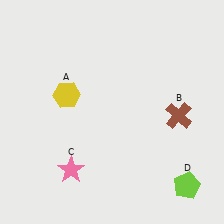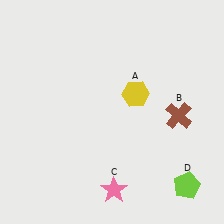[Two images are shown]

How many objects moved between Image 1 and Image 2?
2 objects moved between the two images.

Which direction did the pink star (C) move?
The pink star (C) moved right.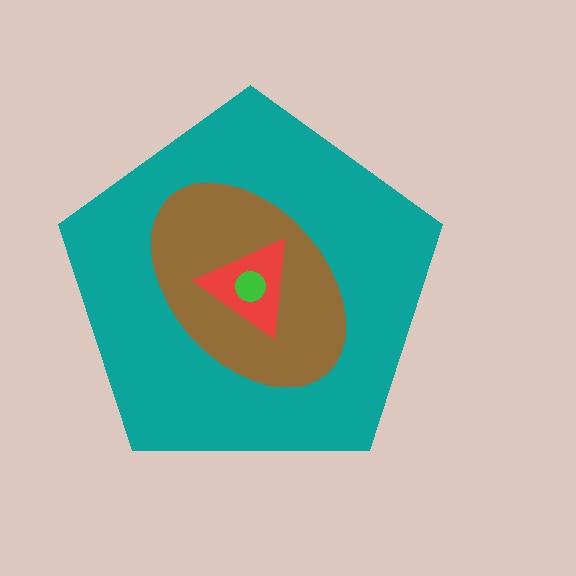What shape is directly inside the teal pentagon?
The brown ellipse.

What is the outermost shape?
The teal pentagon.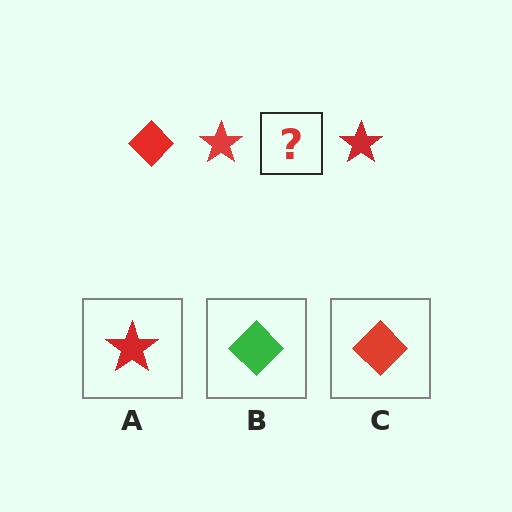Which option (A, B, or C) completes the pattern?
C.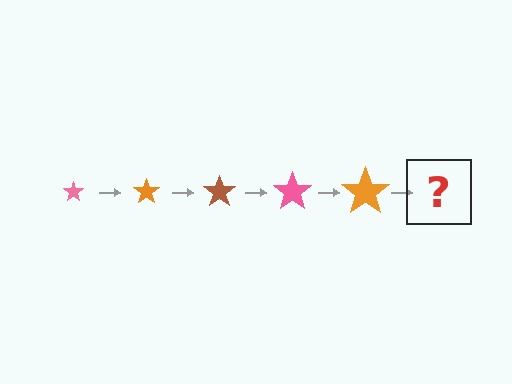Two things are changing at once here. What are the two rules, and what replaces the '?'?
The two rules are that the star grows larger each step and the color cycles through pink, orange, and brown. The '?' should be a brown star, larger than the previous one.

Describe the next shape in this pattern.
It should be a brown star, larger than the previous one.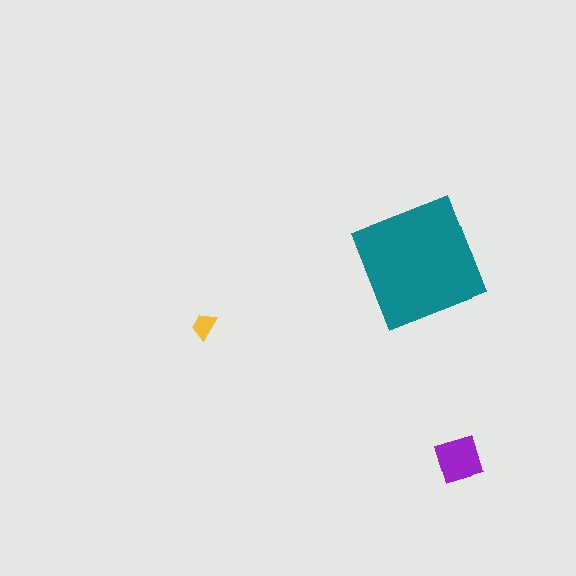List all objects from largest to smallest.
The teal square, the purple diamond, the yellow trapezoid.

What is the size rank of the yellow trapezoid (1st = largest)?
3rd.